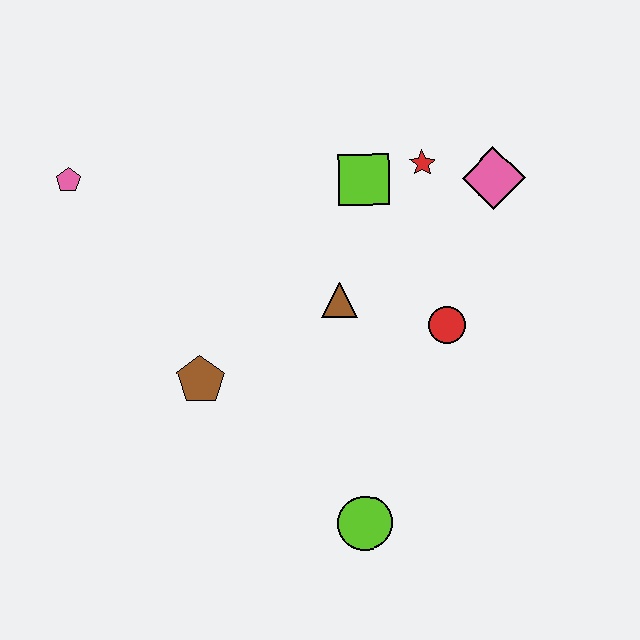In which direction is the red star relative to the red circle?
The red star is above the red circle.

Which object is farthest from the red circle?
The pink pentagon is farthest from the red circle.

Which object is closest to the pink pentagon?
The brown pentagon is closest to the pink pentagon.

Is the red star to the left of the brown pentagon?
No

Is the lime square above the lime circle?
Yes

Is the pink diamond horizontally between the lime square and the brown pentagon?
No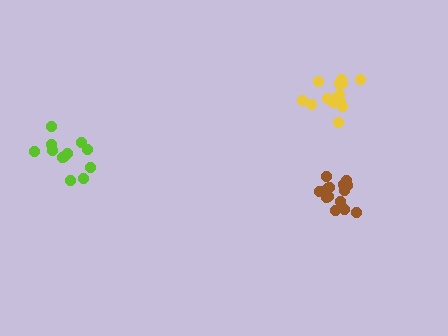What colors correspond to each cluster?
The clusters are colored: lime, yellow, brown.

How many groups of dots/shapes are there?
There are 3 groups.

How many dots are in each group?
Group 1: 12 dots, Group 2: 15 dots, Group 3: 14 dots (41 total).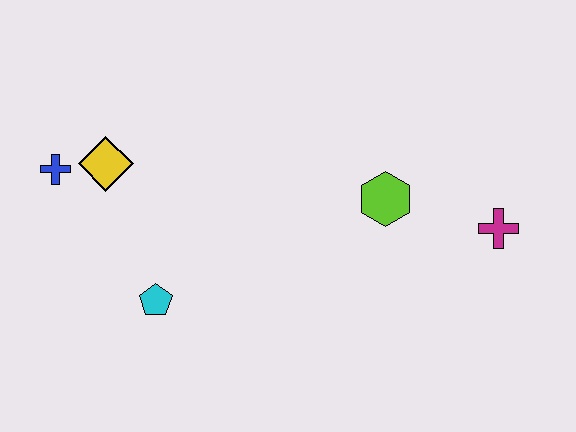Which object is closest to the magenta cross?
The lime hexagon is closest to the magenta cross.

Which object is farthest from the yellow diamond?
The magenta cross is farthest from the yellow diamond.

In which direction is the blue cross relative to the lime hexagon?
The blue cross is to the left of the lime hexagon.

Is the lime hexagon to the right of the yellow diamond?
Yes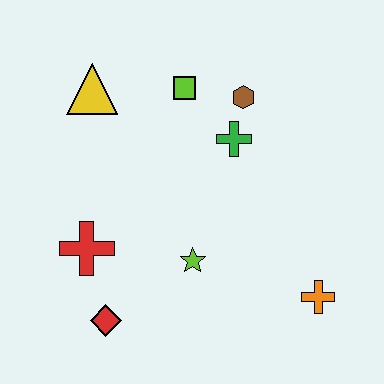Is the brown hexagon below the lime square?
Yes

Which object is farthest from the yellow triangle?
The orange cross is farthest from the yellow triangle.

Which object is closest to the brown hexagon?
The green cross is closest to the brown hexagon.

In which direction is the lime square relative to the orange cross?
The lime square is above the orange cross.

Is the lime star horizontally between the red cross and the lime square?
No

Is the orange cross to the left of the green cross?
No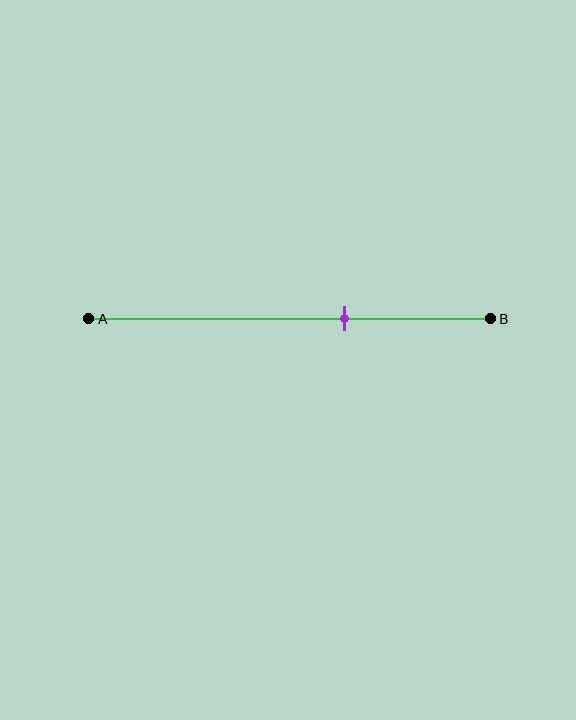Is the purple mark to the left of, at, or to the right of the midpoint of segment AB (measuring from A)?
The purple mark is to the right of the midpoint of segment AB.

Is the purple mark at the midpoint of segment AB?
No, the mark is at about 65% from A, not at the 50% midpoint.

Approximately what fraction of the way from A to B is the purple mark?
The purple mark is approximately 65% of the way from A to B.